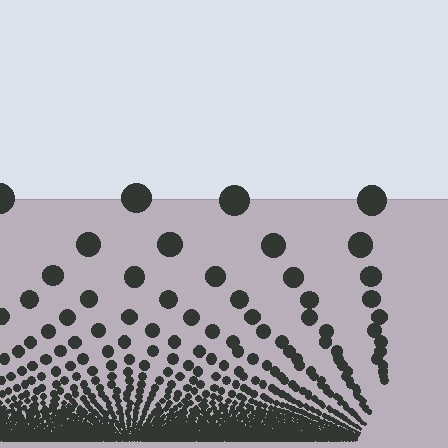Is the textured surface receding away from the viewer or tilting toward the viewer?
The surface appears to tilt toward the viewer. Texture elements get larger and sparser toward the top.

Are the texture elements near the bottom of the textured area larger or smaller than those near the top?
Smaller. The gradient is inverted — elements near the bottom are smaller and denser.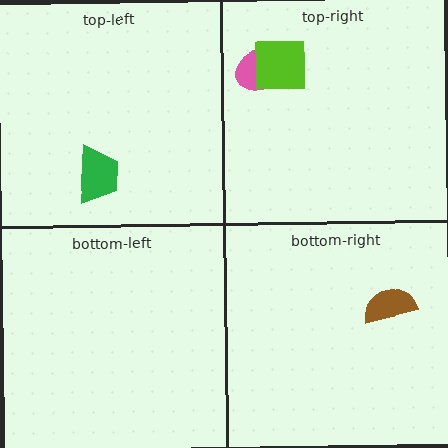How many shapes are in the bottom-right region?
1.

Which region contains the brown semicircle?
The bottom-right region.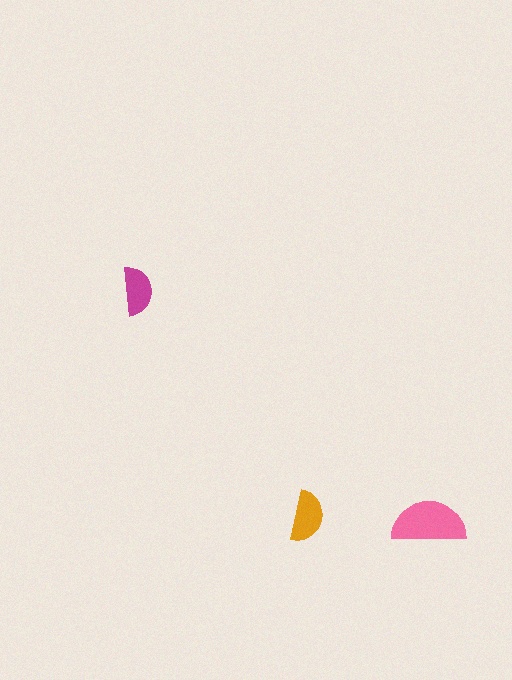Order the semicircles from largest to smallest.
the pink one, the orange one, the magenta one.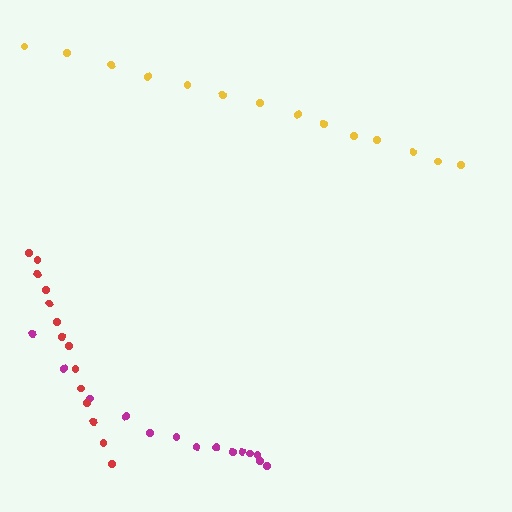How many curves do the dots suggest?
There are 3 distinct paths.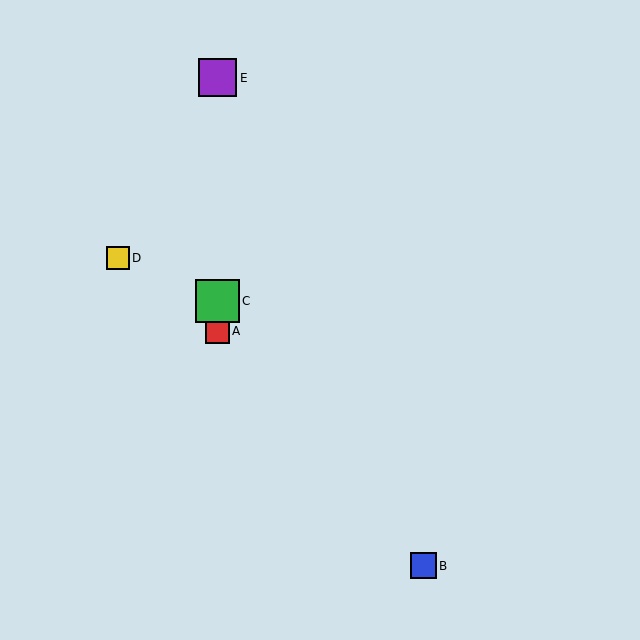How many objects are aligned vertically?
3 objects (A, C, E) are aligned vertically.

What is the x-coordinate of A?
Object A is at x≈218.